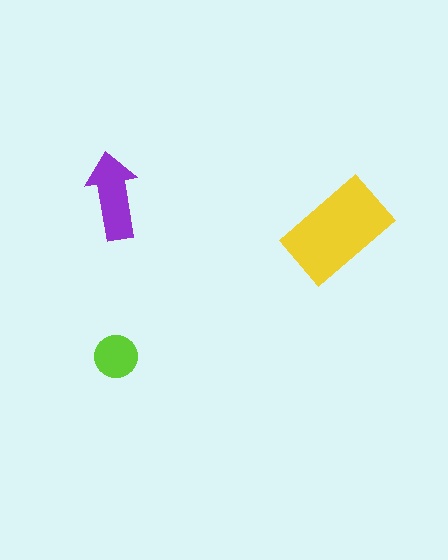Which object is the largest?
The yellow rectangle.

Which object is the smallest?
The lime circle.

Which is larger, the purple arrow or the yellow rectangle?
The yellow rectangle.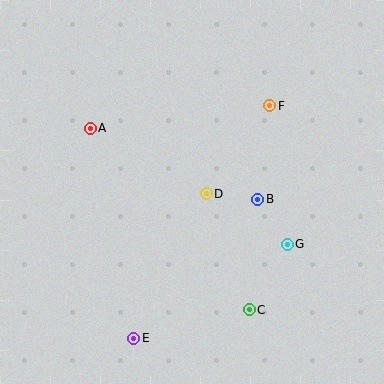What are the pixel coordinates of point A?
Point A is at (90, 128).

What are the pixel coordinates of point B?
Point B is at (258, 199).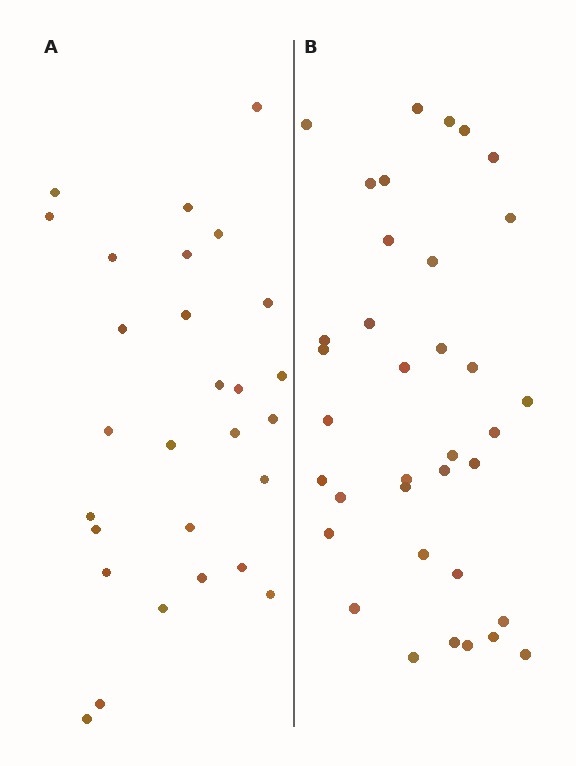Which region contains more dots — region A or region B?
Region B (the right region) has more dots.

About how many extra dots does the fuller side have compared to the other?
Region B has roughly 8 or so more dots than region A.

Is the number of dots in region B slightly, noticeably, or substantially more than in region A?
Region B has noticeably more, but not dramatically so. The ratio is roughly 1.3 to 1.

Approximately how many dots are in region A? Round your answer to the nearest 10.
About 30 dots. (The exact count is 28, which rounds to 30.)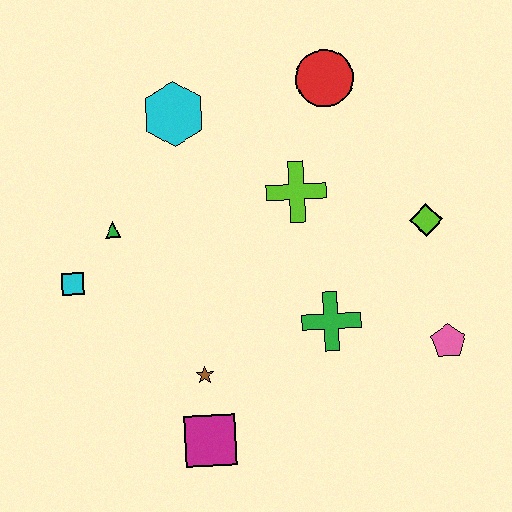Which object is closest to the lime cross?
The red circle is closest to the lime cross.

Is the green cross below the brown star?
No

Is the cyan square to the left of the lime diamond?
Yes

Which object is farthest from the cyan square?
The pink pentagon is farthest from the cyan square.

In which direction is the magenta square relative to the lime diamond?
The magenta square is to the left of the lime diamond.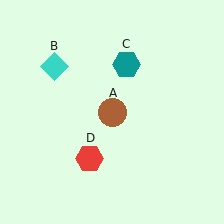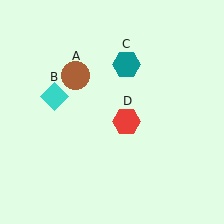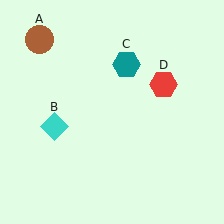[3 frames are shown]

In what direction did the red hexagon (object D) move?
The red hexagon (object D) moved up and to the right.